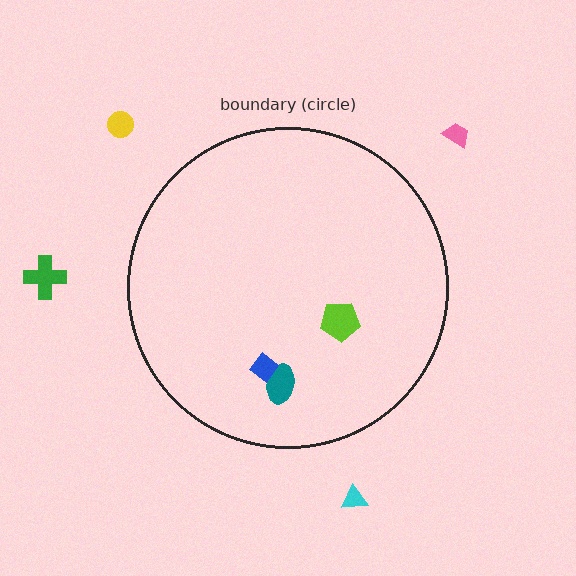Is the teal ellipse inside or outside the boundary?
Inside.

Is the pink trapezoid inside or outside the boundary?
Outside.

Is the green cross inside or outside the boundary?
Outside.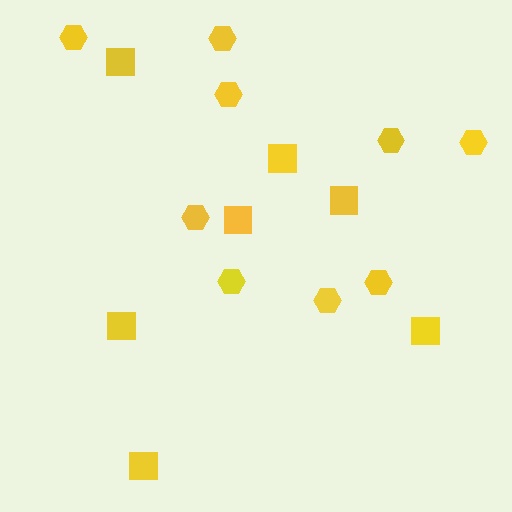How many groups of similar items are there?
There are 2 groups: one group of squares (7) and one group of hexagons (9).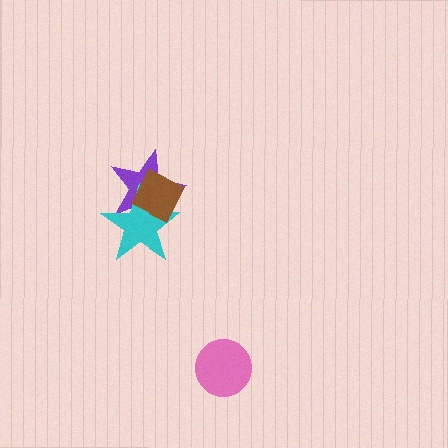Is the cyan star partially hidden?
Yes, it is partially covered by another shape.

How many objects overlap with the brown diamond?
2 objects overlap with the brown diamond.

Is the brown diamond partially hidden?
No, no other shape covers it.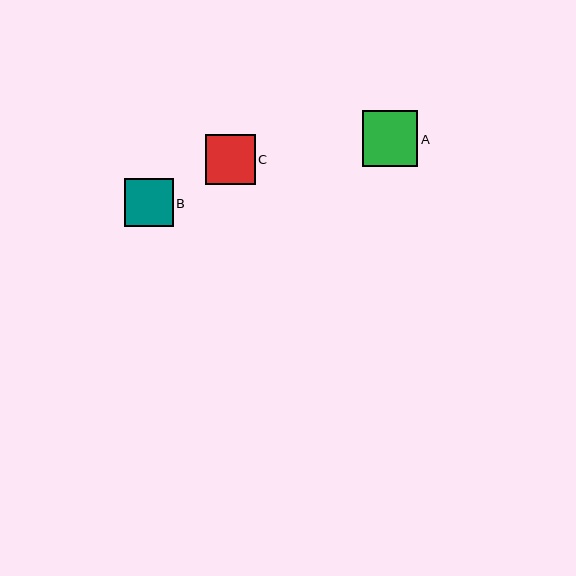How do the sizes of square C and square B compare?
Square C and square B are approximately the same size.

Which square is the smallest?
Square B is the smallest with a size of approximately 49 pixels.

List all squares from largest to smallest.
From largest to smallest: A, C, B.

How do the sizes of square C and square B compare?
Square C and square B are approximately the same size.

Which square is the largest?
Square A is the largest with a size of approximately 56 pixels.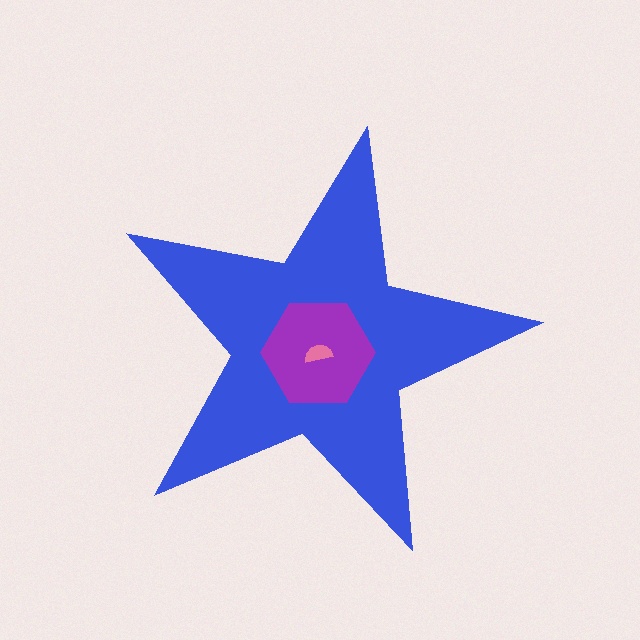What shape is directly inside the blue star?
The purple hexagon.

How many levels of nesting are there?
3.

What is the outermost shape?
The blue star.